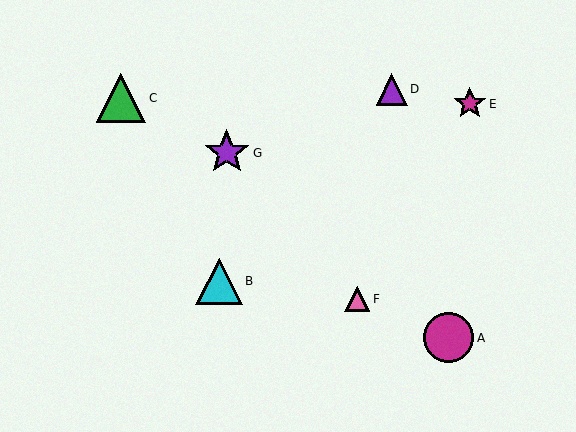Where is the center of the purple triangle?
The center of the purple triangle is at (392, 90).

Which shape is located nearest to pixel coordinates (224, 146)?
The purple star (labeled G) at (227, 153) is nearest to that location.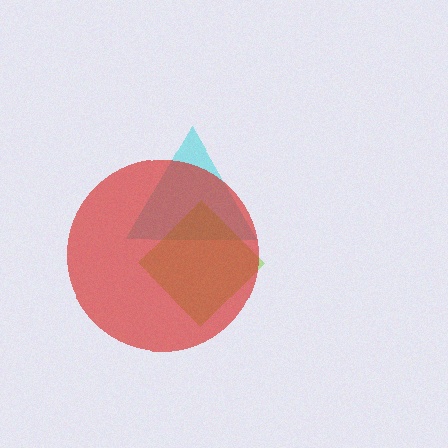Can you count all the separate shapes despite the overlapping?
Yes, there are 3 separate shapes.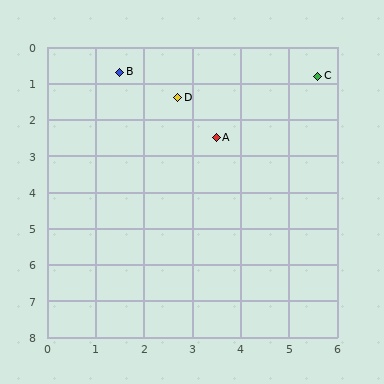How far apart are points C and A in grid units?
Points C and A are about 2.7 grid units apart.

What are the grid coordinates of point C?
Point C is at approximately (5.6, 0.8).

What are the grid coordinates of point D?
Point D is at approximately (2.7, 1.4).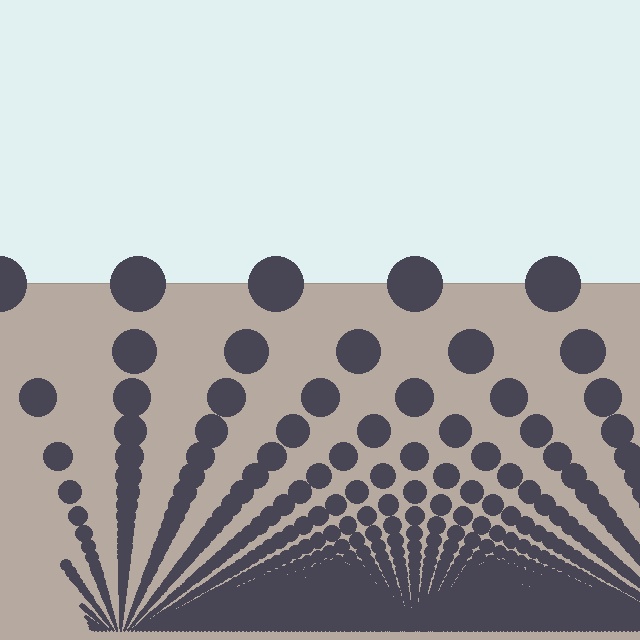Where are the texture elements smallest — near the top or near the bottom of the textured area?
Near the bottom.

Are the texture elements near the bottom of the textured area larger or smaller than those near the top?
Smaller. The gradient is inverted — elements near the bottom are smaller and denser.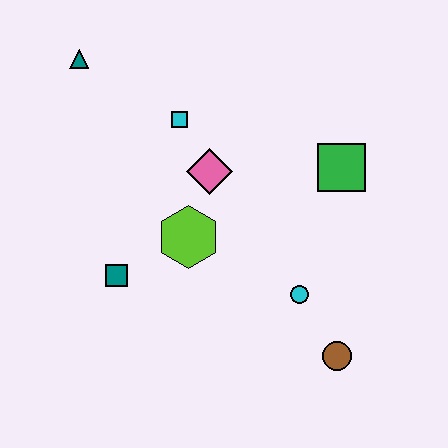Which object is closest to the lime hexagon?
The pink diamond is closest to the lime hexagon.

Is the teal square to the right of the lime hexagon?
No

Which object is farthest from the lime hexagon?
The teal triangle is farthest from the lime hexagon.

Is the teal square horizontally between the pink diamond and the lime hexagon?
No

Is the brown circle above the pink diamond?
No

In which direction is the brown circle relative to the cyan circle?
The brown circle is below the cyan circle.